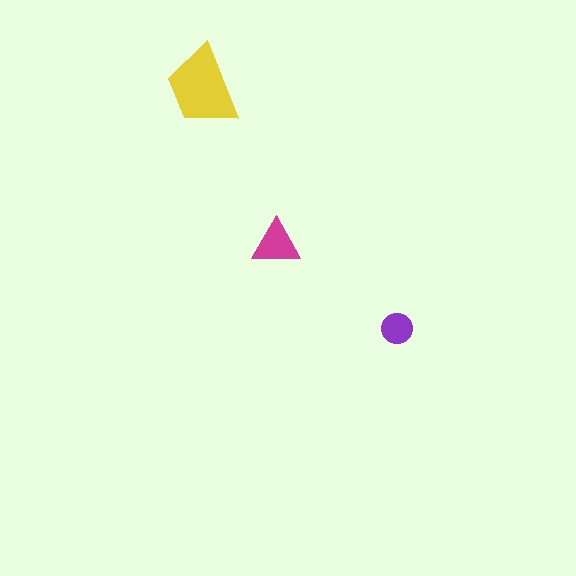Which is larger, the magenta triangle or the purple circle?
The magenta triangle.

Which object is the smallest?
The purple circle.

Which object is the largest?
The yellow trapezoid.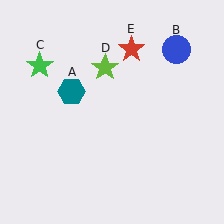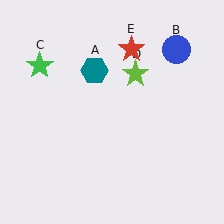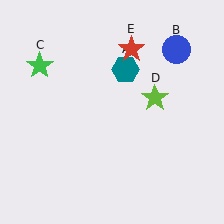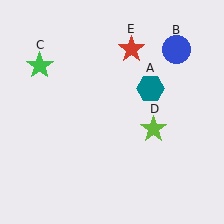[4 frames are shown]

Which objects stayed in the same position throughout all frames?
Blue circle (object B) and green star (object C) and red star (object E) remained stationary.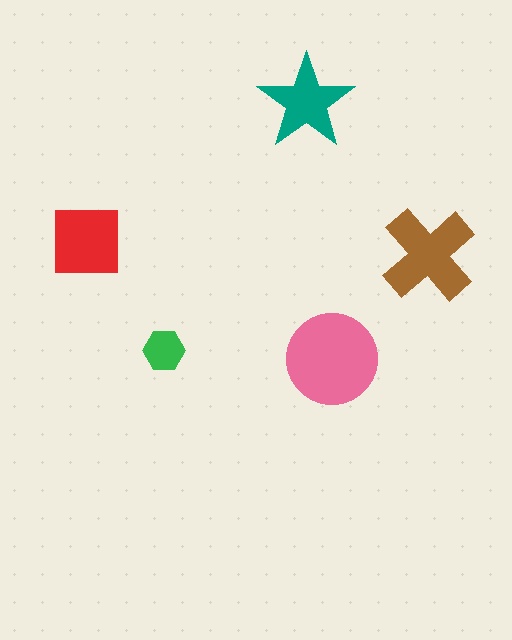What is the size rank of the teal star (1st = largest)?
4th.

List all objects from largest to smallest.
The pink circle, the brown cross, the red square, the teal star, the green hexagon.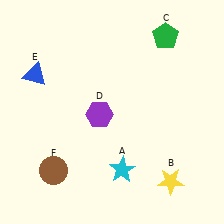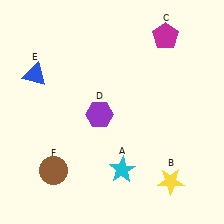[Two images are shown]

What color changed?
The pentagon (C) changed from green in Image 1 to magenta in Image 2.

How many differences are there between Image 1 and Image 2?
There is 1 difference between the two images.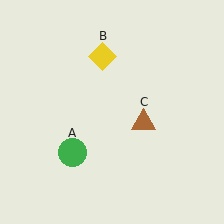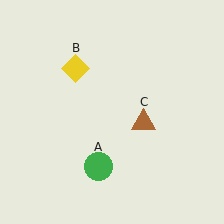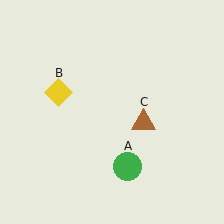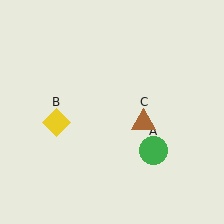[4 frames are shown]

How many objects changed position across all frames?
2 objects changed position: green circle (object A), yellow diamond (object B).